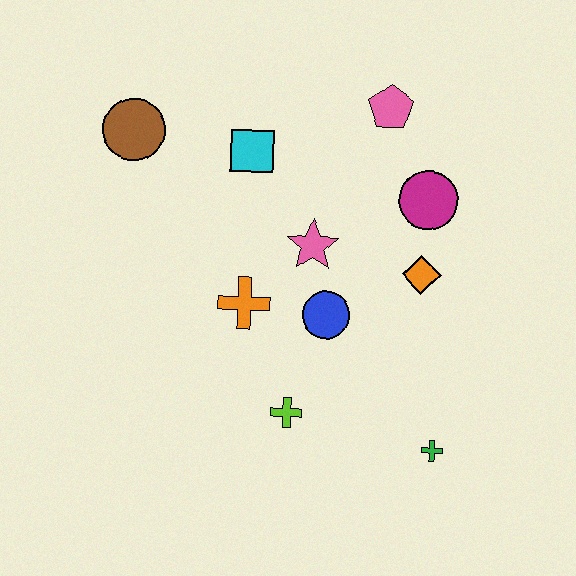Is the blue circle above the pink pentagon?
No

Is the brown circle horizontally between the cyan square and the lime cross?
No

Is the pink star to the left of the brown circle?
No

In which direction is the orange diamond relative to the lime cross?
The orange diamond is above the lime cross.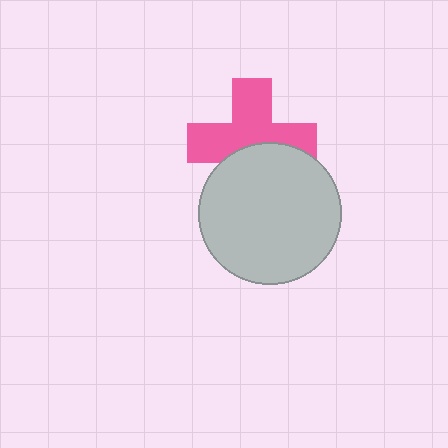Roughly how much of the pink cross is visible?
About half of it is visible (roughly 63%).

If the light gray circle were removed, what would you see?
You would see the complete pink cross.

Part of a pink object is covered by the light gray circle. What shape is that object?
It is a cross.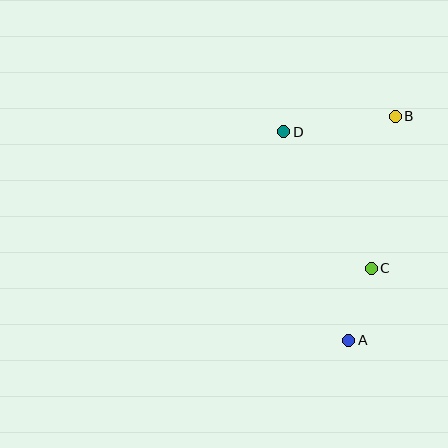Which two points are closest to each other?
Points A and C are closest to each other.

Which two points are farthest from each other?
Points A and B are farthest from each other.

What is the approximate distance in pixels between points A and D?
The distance between A and D is approximately 219 pixels.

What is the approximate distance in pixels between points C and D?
The distance between C and D is approximately 162 pixels.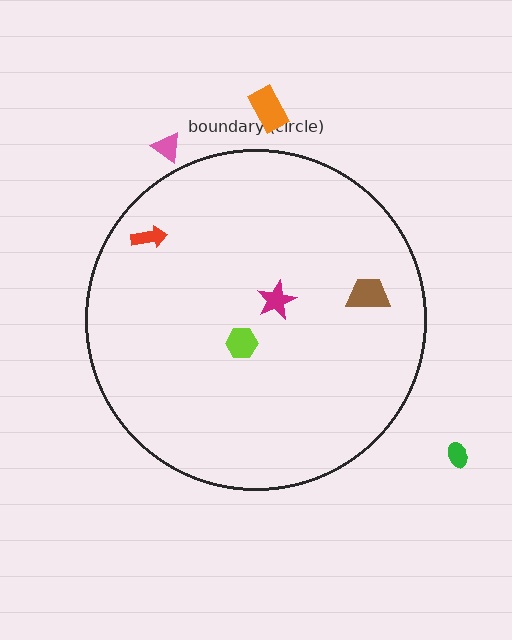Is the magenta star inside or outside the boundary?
Inside.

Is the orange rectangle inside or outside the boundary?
Outside.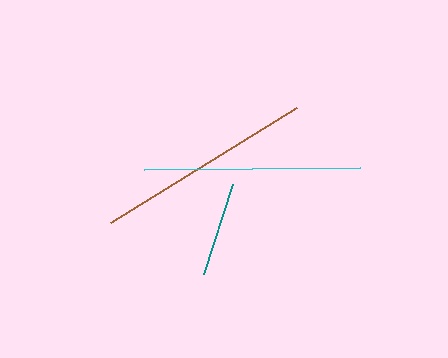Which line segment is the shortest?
The teal line is the shortest at approximately 94 pixels.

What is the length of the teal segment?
The teal segment is approximately 94 pixels long.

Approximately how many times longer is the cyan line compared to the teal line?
The cyan line is approximately 2.3 times the length of the teal line.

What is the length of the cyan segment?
The cyan segment is approximately 216 pixels long.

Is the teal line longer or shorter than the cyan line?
The cyan line is longer than the teal line.